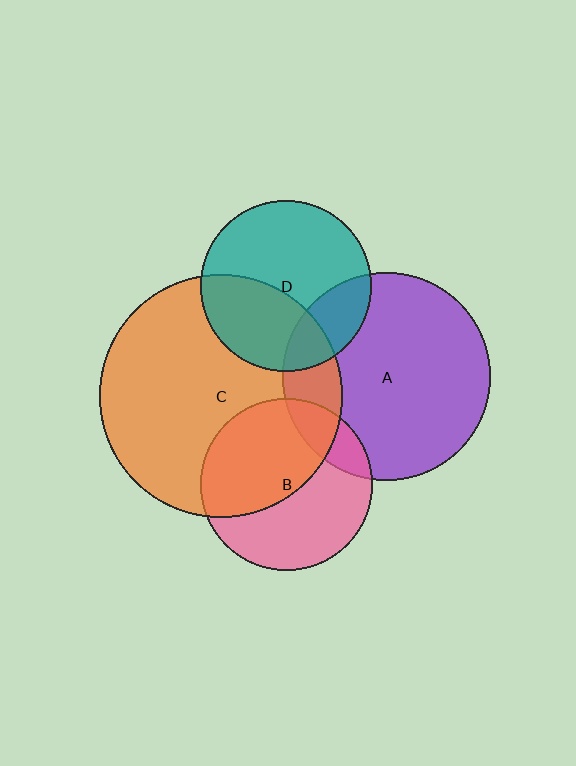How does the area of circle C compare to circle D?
Approximately 2.0 times.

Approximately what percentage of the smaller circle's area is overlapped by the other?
Approximately 20%.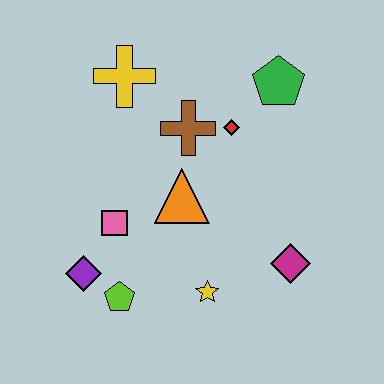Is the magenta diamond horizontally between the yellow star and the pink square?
No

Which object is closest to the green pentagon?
The red diamond is closest to the green pentagon.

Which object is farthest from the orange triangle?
The green pentagon is farthest from the orange triangle.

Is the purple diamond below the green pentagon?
Yes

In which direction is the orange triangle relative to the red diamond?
The orange triangle is below the red diamond.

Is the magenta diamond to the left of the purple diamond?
No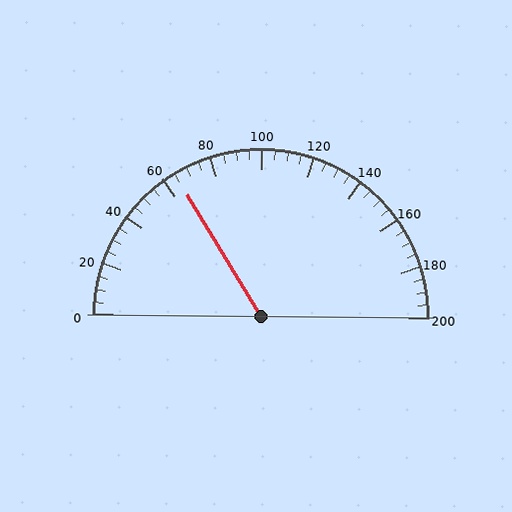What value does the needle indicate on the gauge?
The needle indicates approximately 65.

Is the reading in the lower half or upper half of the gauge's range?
The reading is in the lower half of the range (0 to 200).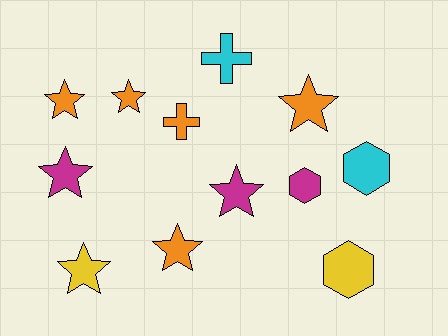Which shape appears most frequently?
Star, with 7 objects.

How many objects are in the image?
There are 12 objects.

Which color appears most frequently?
Orange, with 5 objects.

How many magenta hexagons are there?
There is 1 magenta hexagon.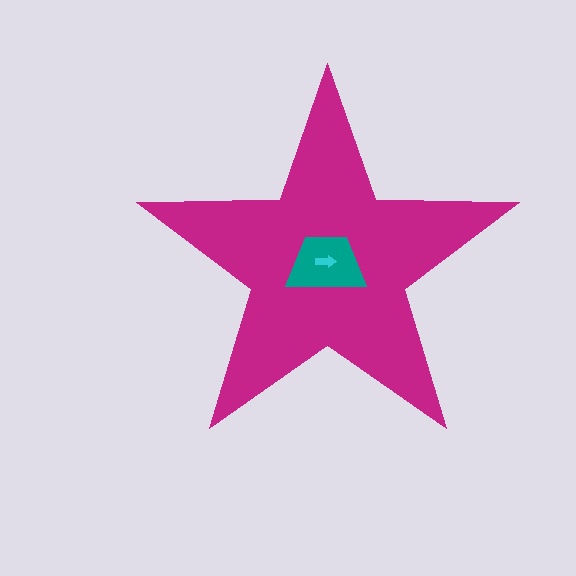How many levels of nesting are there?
3.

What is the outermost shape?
The magenta star.